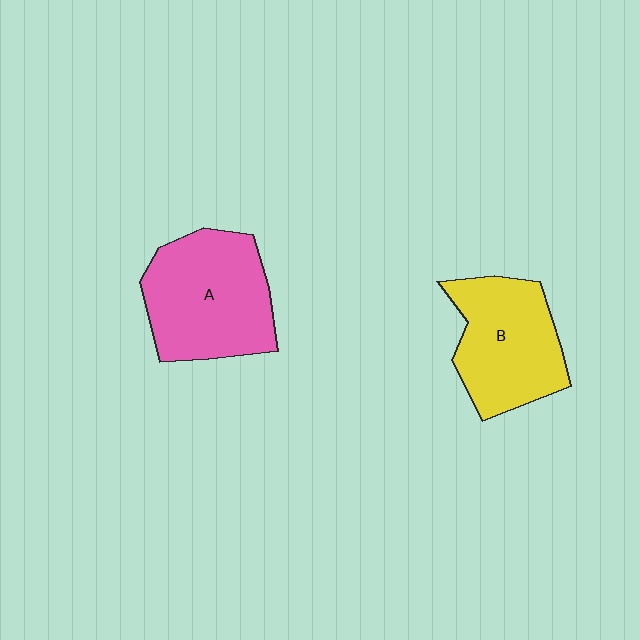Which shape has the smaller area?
Shape B (yellow).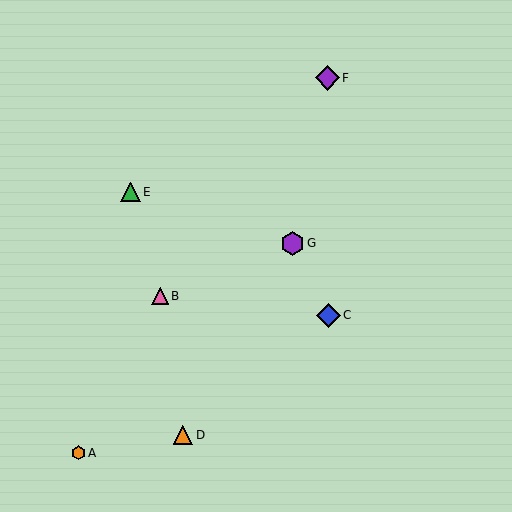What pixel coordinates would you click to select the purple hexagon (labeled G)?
Click at (293, 243) to select the purple hexagon G.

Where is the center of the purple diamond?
The center of the purple diamond is at (327, 78).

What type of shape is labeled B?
Shape B is a pink triangle.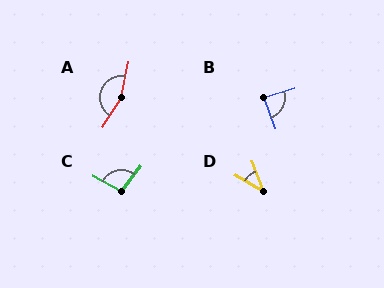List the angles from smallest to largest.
D (38°), B (86°), C (100°), A (159°).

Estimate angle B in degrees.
Approximately 86 degrees.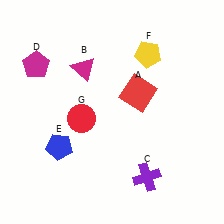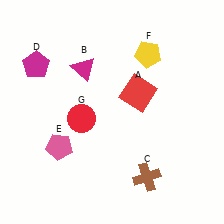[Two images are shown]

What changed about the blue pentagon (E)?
In Image 1, E is blue. In Image 2, it changed to pink.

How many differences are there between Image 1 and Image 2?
There are 2 differences between the two images.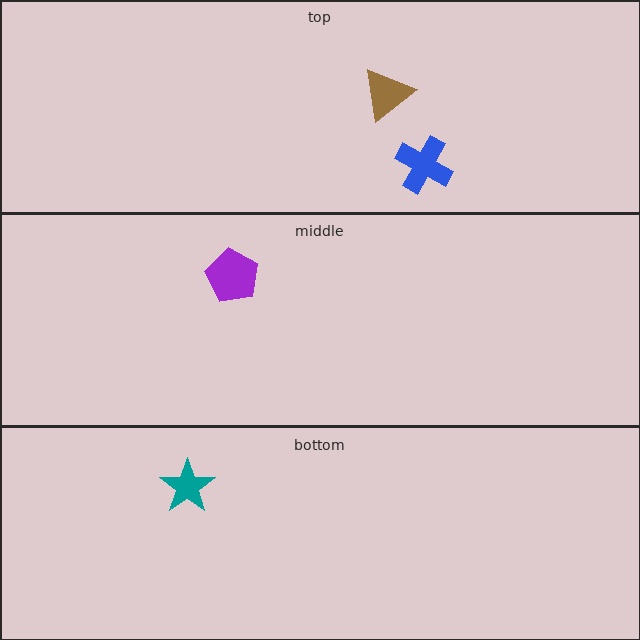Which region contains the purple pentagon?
The middle region.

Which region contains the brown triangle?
The top region.